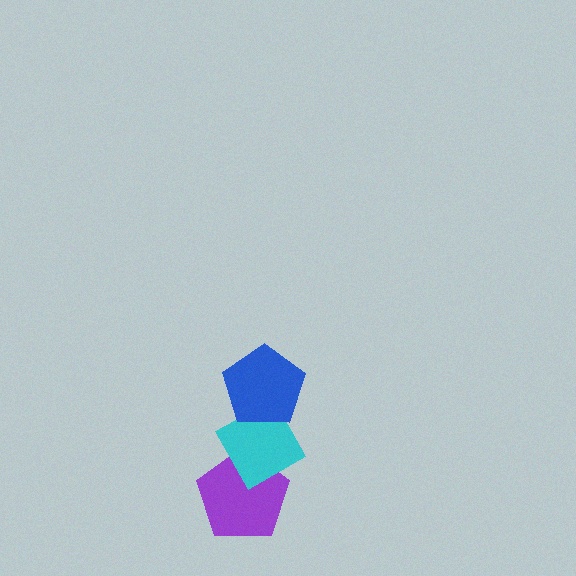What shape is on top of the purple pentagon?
The cyan diamond is on top of the purple pentagon.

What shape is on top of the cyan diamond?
The blue pentagon is on top of the cyan diamond.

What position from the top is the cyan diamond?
The cyan diamond is 2nd from the top.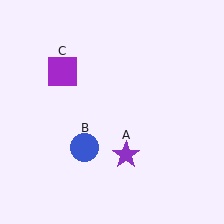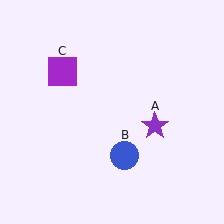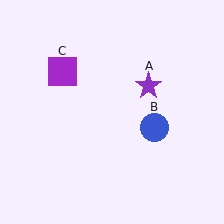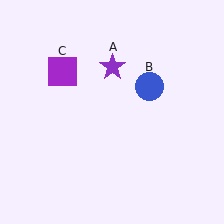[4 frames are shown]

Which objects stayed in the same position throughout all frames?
Purple square (object C) remained stationary.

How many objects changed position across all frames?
2 objects changed position: purple star (object A), blue circle (object B).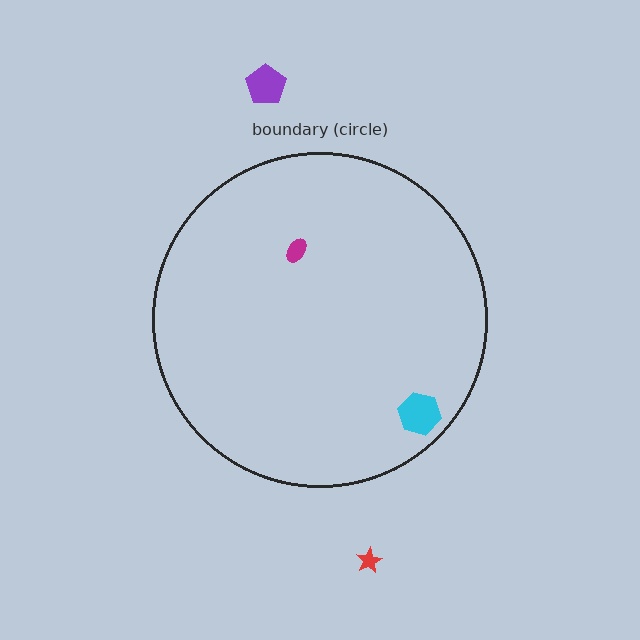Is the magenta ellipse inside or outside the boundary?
Inside.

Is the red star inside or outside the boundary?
Outside.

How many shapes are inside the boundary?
2 inside, 2 outside.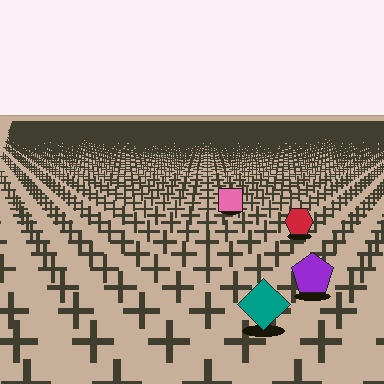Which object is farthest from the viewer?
The pink square is farthest from the viewer. It appears smaller and the ground texture around it is denser.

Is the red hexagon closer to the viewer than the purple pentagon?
No. The purple pentagon is closer — you can tell from the texture gradient: the ground texture is coarser near it.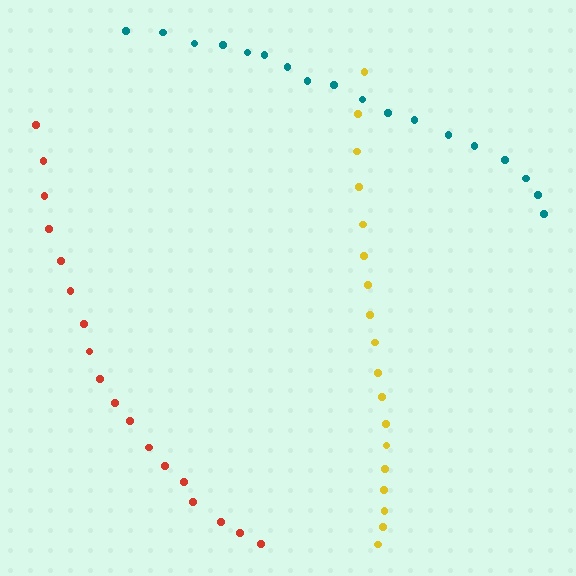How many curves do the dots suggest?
There are 3 distinct paths.